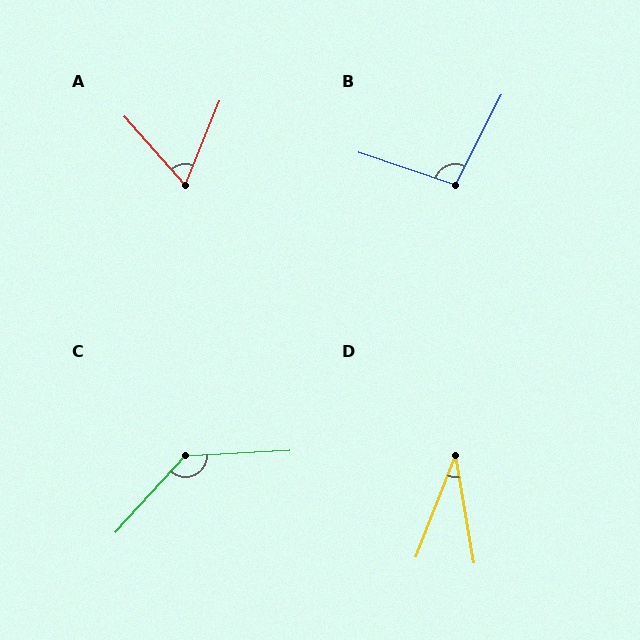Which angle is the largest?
C, at approximately 135 degrees.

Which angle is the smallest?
D, at approximately 31 degrees.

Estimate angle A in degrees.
Approximately 64 degrees.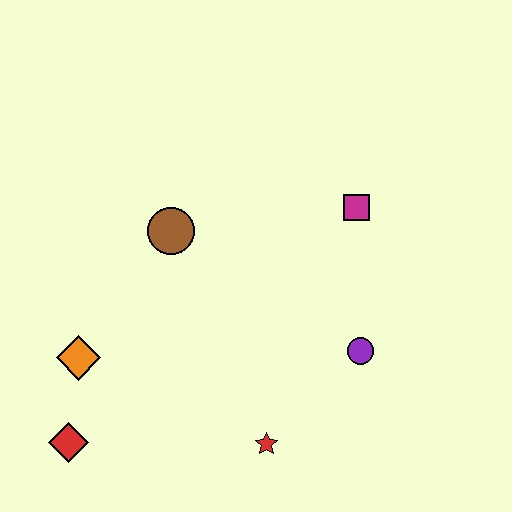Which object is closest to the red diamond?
The orange diamond is closest to the red diamond.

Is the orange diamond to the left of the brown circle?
Yes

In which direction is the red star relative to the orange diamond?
The red star is to the right of the orange diamond.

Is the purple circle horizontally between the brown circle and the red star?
No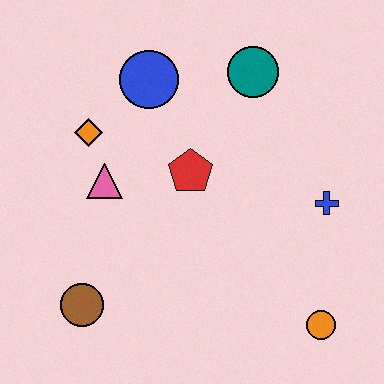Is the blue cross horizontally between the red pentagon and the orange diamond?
No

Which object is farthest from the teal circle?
The brown circle is farthest from the teal circle.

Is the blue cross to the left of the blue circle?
No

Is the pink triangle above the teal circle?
No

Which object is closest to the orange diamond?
The pink triangle is closest to the orange diamond.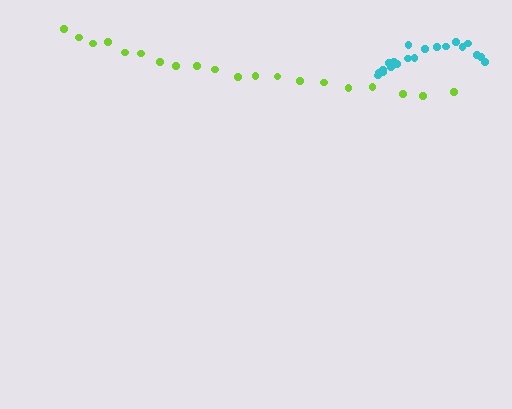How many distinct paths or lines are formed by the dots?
There are 2 distinct paths.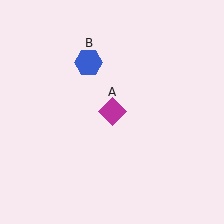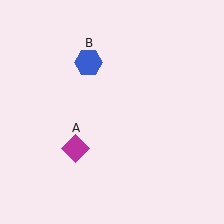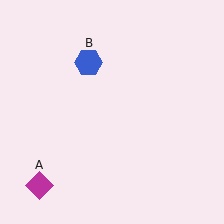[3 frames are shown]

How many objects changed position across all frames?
1 object changed position: magenta diamond (object A).